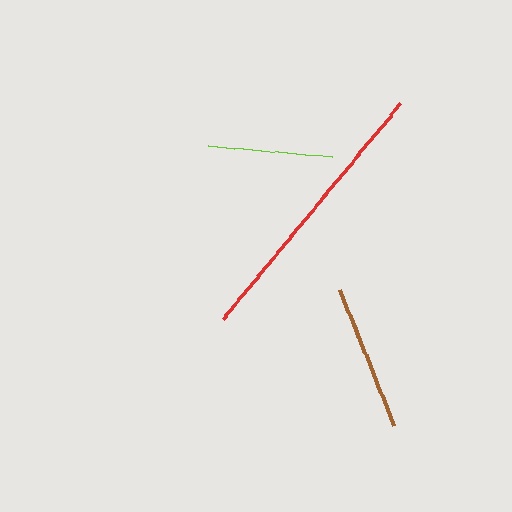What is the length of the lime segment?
The lime segment is approximately 124 pixels long.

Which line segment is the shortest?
The lime line is the shortest at approximately 124 pixels.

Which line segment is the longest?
The red line is the longest at approximately 279 pixels.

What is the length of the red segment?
The red segment is approximately 279 pixels long.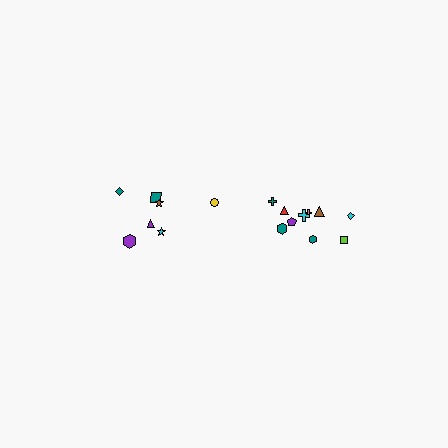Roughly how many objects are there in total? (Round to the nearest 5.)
Roughly 15 objects in total.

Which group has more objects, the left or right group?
The right group.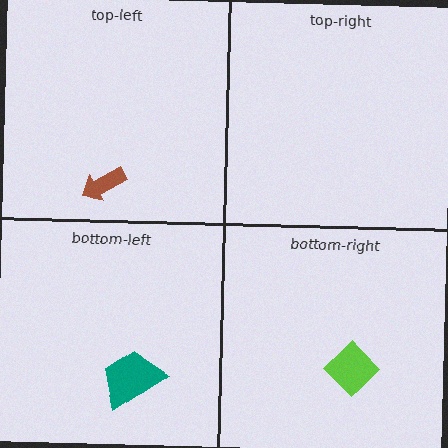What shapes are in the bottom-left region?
The teal trapezoid.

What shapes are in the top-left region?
The brown arrow.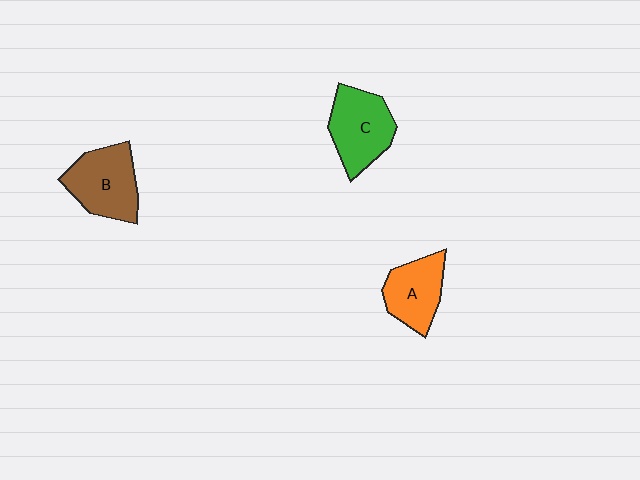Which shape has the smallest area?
Shape A (orange).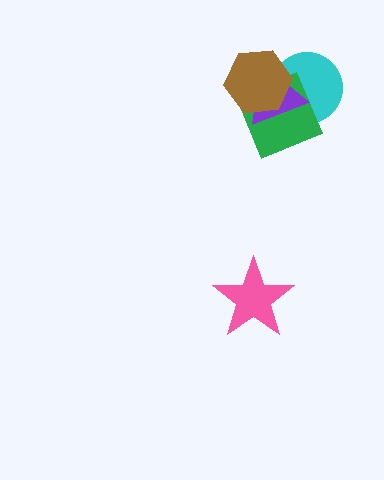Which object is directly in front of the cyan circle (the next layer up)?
The green square is directly in front of the cyan circle.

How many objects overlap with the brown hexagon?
3 objects overlap with the brown hexagon.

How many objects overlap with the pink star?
0 objects overlap with the pink star.